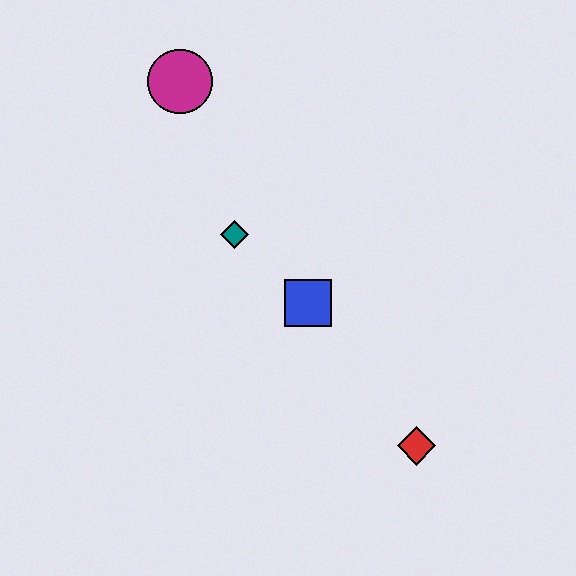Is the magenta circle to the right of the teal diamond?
No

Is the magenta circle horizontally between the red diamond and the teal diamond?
No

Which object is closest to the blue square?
The teal diamond is closest to the blue square.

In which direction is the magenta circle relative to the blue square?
The magenta circle is above the blue square.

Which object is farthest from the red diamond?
The magenta circle is farthest from the red diamond.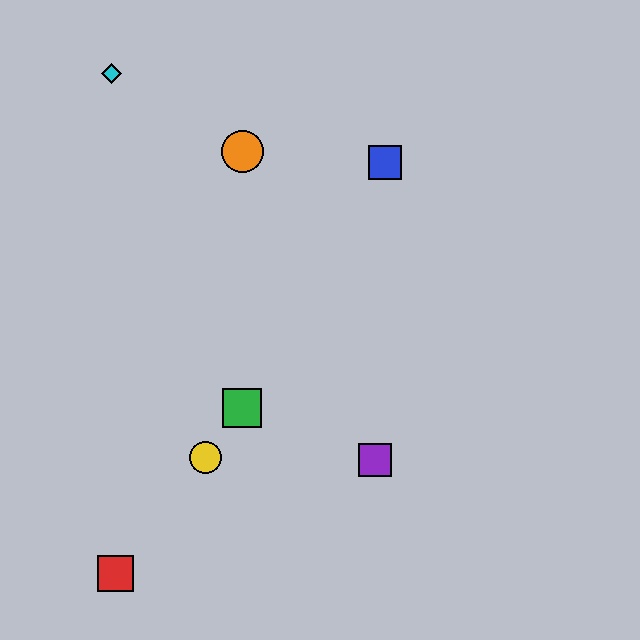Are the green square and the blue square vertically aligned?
No, the green square is at x≈242 and the blue square is at x≈385.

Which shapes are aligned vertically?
The green square, the orange circle are aligned vertically.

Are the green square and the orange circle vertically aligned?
Yes, both are at x≈242.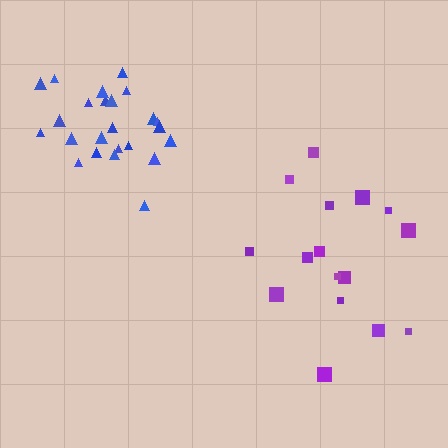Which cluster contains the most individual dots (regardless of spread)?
Blue (24).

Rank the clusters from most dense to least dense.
blue, purple.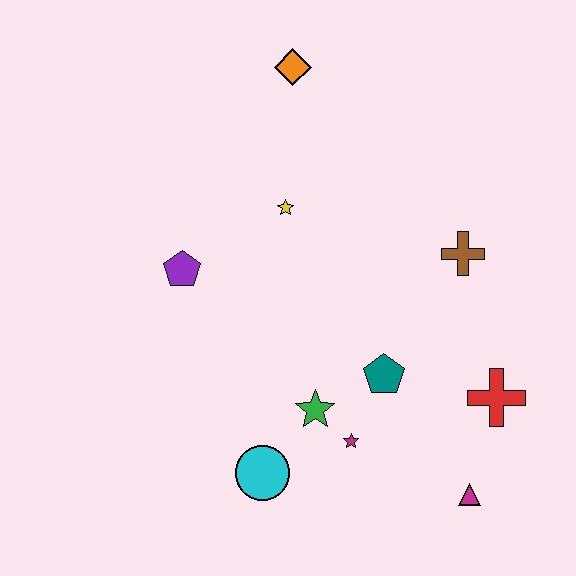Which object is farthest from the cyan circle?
The orange diamond is farthest from the cyan circle.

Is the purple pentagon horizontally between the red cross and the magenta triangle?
No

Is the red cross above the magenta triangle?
Yes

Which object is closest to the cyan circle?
The green star is closest to the cyan circle.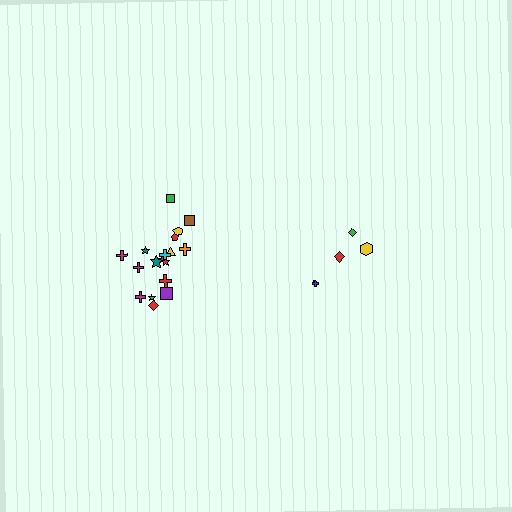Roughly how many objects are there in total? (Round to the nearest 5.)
Roughly 20 objects in total.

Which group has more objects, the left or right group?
The left group.